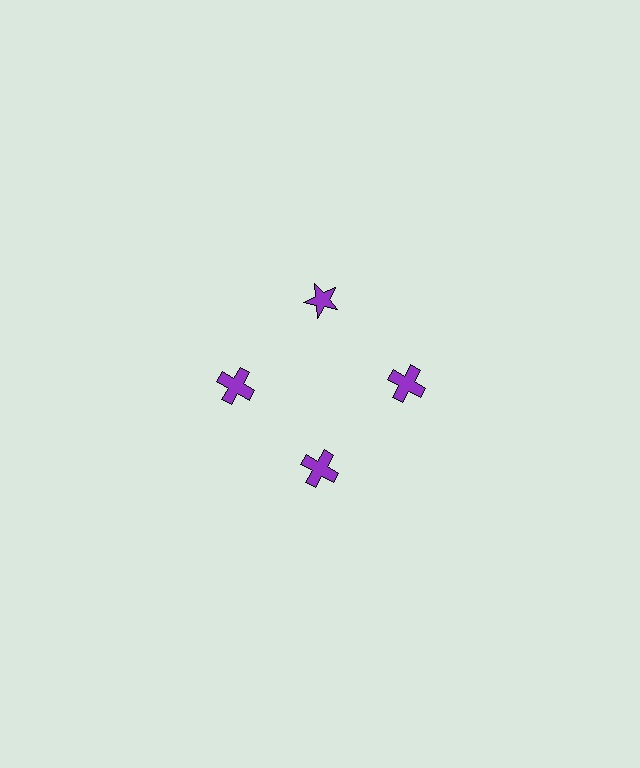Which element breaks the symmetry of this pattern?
The purple star at roughly the 12 o'clock position breaks the symmetry. All other shapes are purple crosses.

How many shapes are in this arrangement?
There are 4 shapes arranged in a ring pattern.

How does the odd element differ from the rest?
It has a different shape: star instead of cross.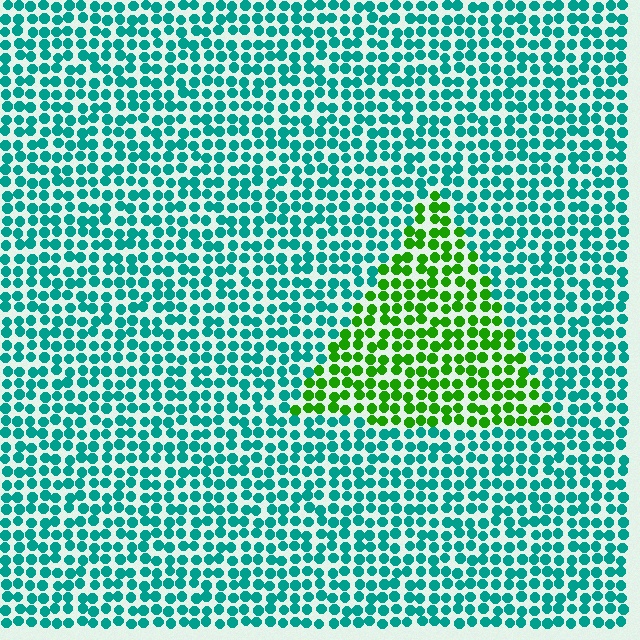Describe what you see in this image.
The image is filled with small teal elements in a uniform arrangement. A triangle-shaped region is visible where the elements are tinted to a slightly different hue, forming a subtle color boundary.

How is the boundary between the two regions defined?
The boundary is defined purely by a slight shift in hue (about 62 degrees). Spacing, size, and orientation are identical on both sides.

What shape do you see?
I see a triangle.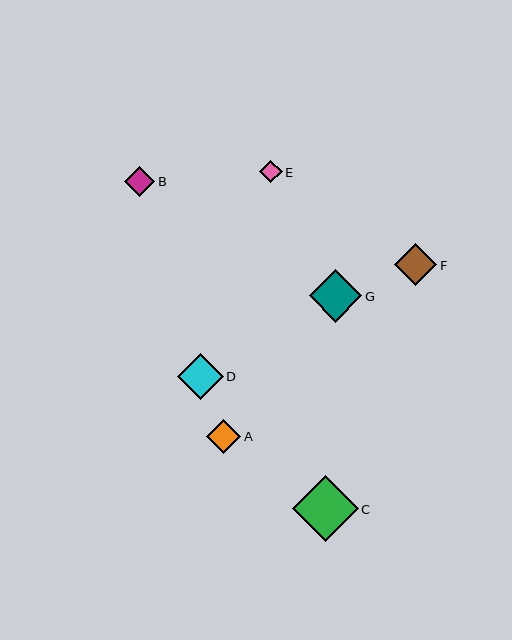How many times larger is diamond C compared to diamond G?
Diamond C is approximately 1.2 times the size of diamond G.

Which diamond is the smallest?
Diamond E is the smallest with a size of approximately 22 pixels.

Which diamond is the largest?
Diamond C is the largest with a size of approximately 66 pixels.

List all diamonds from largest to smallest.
From largest to smallest: C, G, D, F, A, B, E.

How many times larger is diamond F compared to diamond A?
Diamond F is approximately 1.2 times the size of diamond A.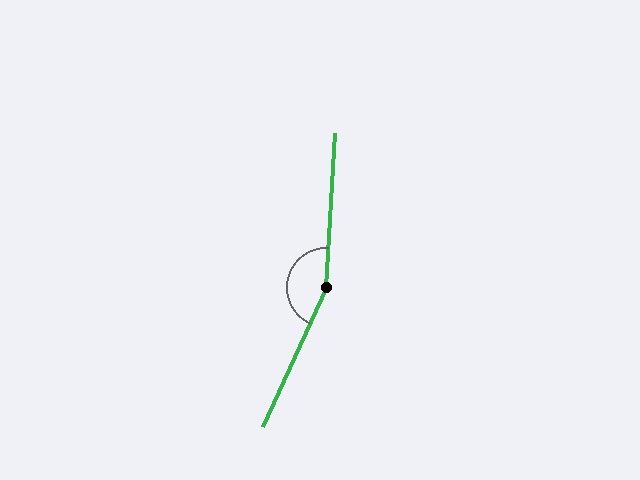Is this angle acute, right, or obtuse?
It is obtuse.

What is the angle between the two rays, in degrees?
Approximately 159 degrees.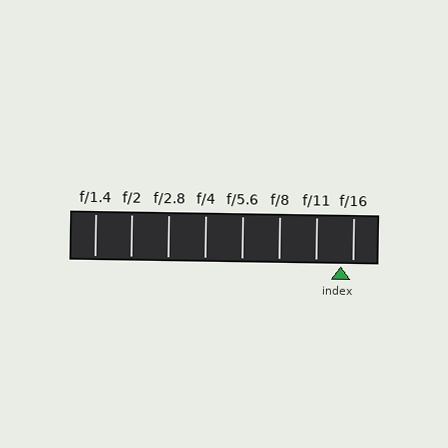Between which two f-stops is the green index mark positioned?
The index mark is between f/11 and f/16.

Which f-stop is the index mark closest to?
The index mark is closest to f/16.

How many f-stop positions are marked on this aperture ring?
There are 8 f-stop positions marked.